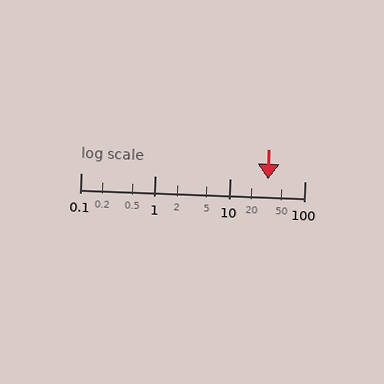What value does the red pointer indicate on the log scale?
The pointer indicates approximately 32.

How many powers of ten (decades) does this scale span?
The scale spans 3 decades, from 0.1 to 100.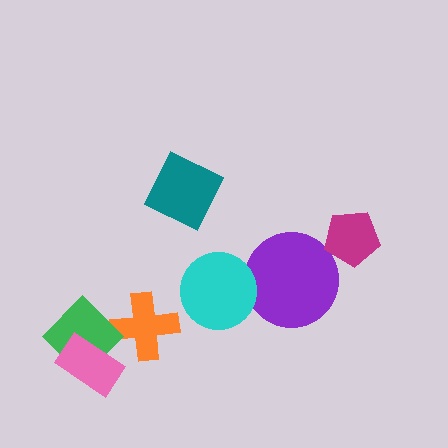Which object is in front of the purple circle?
The cyan circle is in front of the purple circle.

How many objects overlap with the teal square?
0 objects overlap with the teal square.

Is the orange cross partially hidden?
Yes, it is partially covered by another shape.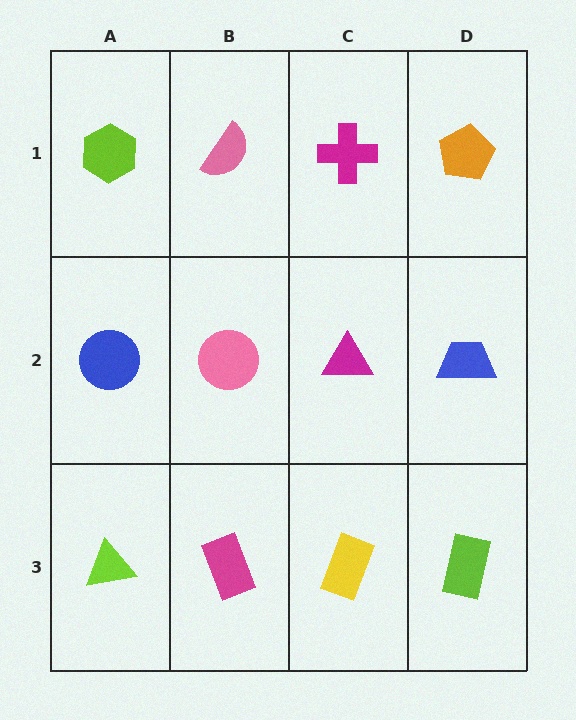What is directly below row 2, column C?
A yellow rectangle.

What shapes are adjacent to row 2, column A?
A lime hexagon (row 1, column A), a lime triangle (row 3, column A), a pink circle (row 2, column B).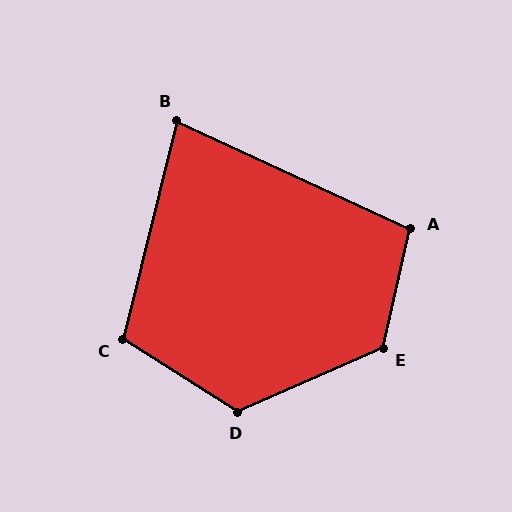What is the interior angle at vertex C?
Approximately 109 degrees (obtuse).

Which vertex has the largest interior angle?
E, at approximately 127 degrees.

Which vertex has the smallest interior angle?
B, at approximately 79 degrees.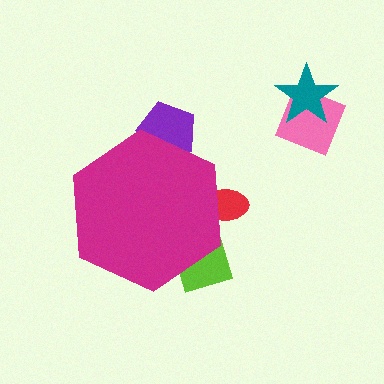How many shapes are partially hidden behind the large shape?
3 shapes are partially hidden.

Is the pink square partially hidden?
No, the pink square is fully visible.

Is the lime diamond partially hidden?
Yes, the lime diamond is partially hidden behind the magenta hexagon.